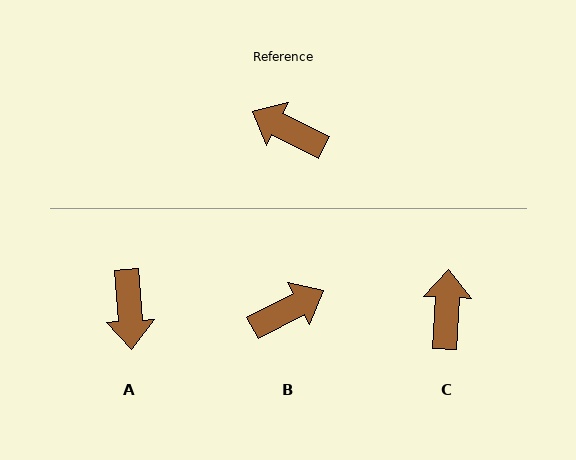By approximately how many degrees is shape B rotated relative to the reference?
Approximately 125 degrees clockwise.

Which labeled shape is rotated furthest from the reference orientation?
B, about 125 degrees away.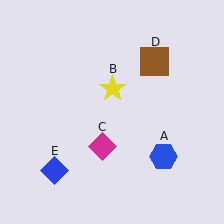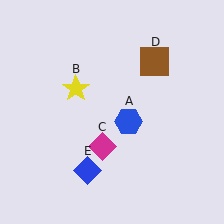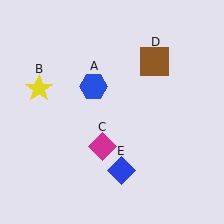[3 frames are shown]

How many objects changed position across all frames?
3 objects changed position: blue hexagon (object A), yellow star (object B), blue diamond (object E).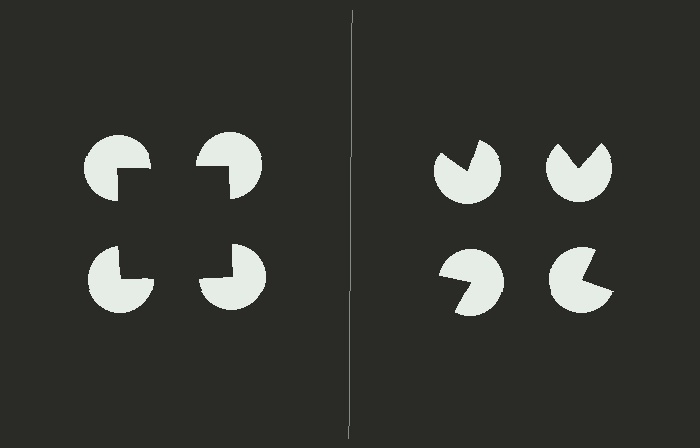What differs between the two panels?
The pac-man discs are positioned identically on both sides; only the wedge orientations differ. On the left they align to a square; on the right they are misaligned.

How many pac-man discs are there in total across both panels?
8 — 4 on each side.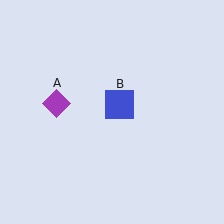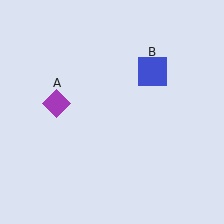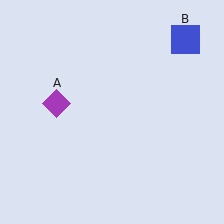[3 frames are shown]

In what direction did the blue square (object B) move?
The blue square (object B) moved up and to the right.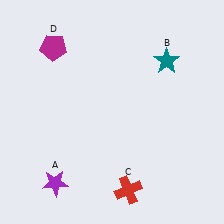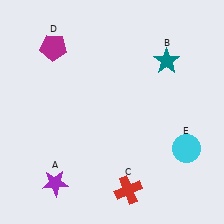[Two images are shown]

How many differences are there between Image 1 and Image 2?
There is 1 difference between the two images.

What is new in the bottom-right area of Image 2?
A cyan circle (E) was added in the bottom-right area of Image 2.